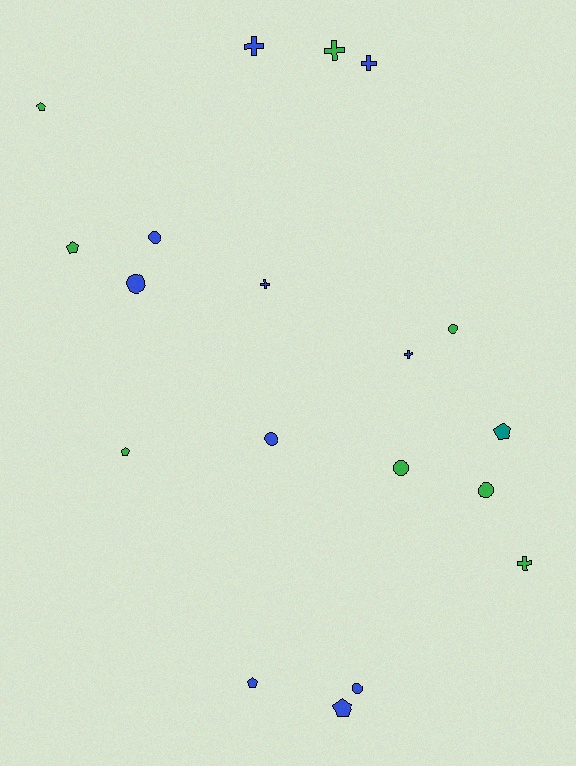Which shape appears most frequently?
Circle, with 7 objects.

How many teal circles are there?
There are no teal circles.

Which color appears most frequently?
Blue, with 10 objects.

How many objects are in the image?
There are 19 objects.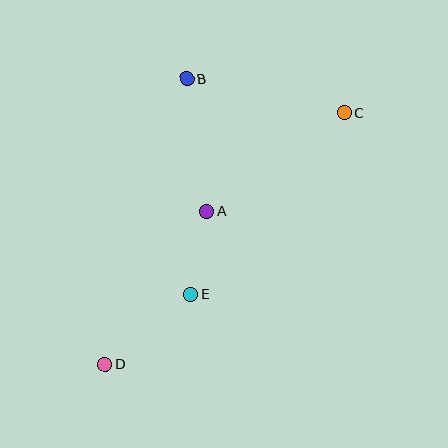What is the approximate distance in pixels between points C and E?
The distance between C and E is approximately 238 pixels.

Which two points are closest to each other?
Points A and E are closest to each other.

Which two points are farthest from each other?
Points C and D are farthest from each other.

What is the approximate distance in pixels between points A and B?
The distance between A and B is approximately 134 pixels.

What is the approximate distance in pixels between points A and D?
The distance between A and D is approximately 184 pixels.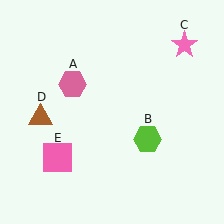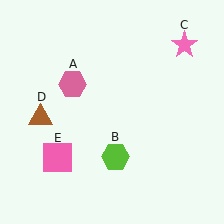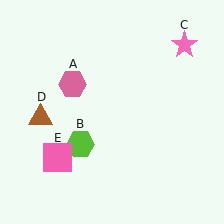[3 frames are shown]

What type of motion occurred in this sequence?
The lime hexagon (object B) rotated clockwise around the center of the scene.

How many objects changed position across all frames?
1 object changed position: lime hexagon (object B).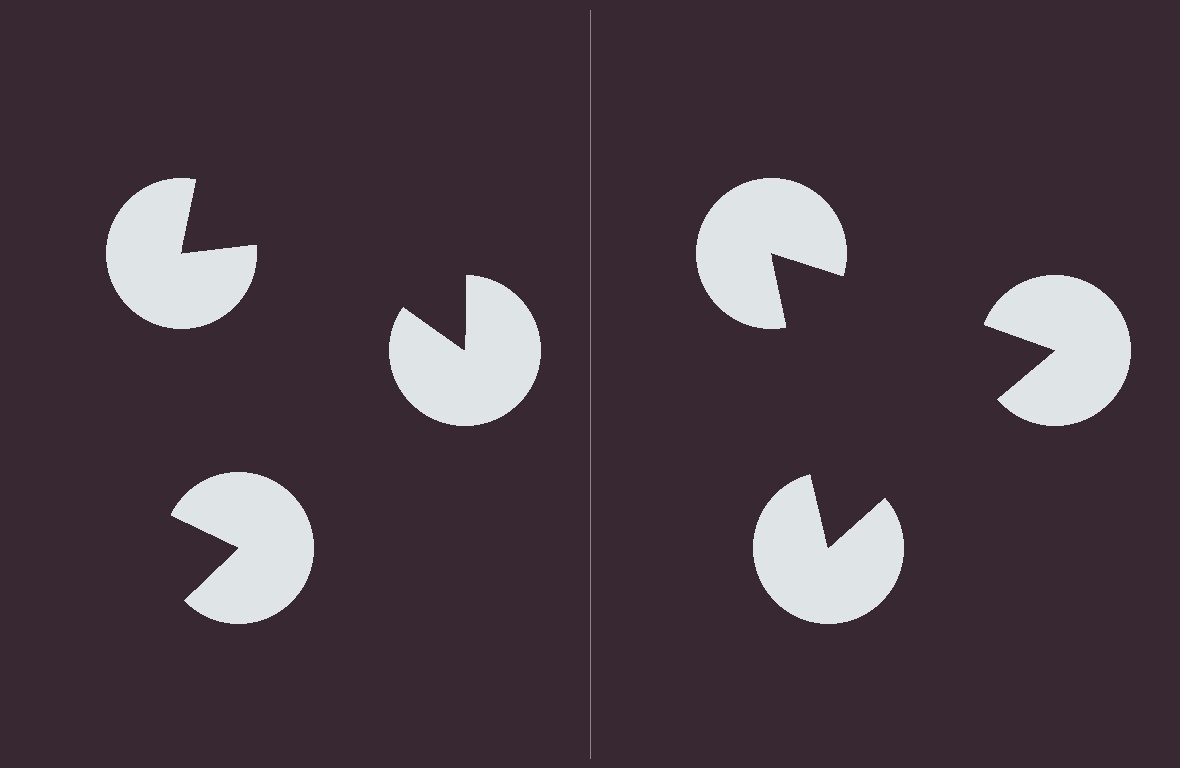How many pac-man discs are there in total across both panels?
6 — 3 on each side.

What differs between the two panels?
The pac-man discs are positioned identically on both sides; only the wedge orientations differ. On the right they align to a triangle; on the left they are misaligned.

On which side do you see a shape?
An illusory triangle appears on the right side. On the left side the wedge cuts are rotated, so no coherent shape forms.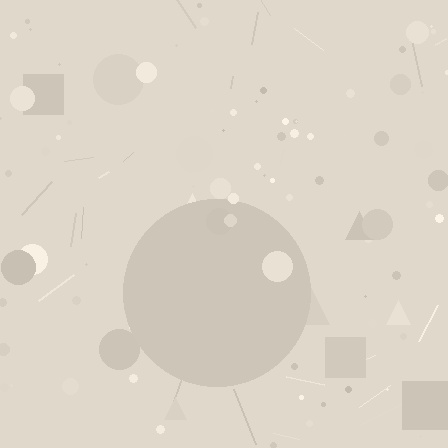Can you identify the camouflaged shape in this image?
The camouflaged shape is a circle.